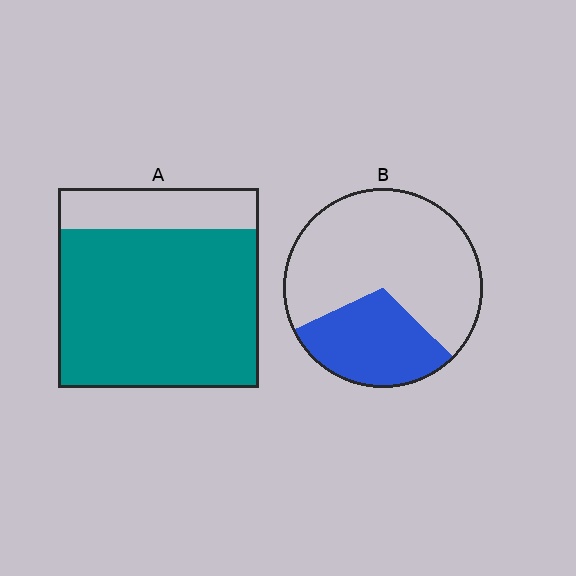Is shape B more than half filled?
No.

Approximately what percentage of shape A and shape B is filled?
A is approximately 80% and B is approximately 30%.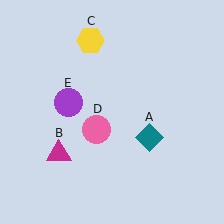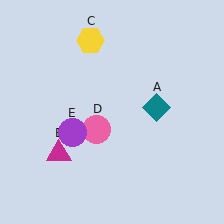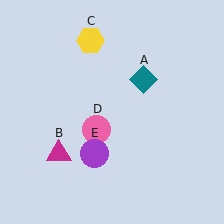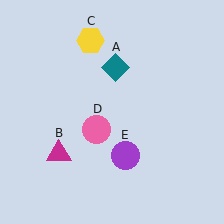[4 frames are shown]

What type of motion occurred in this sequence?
The teal diamond (object A), purple circle (object E) rotated counterclockwise around the center of the scene.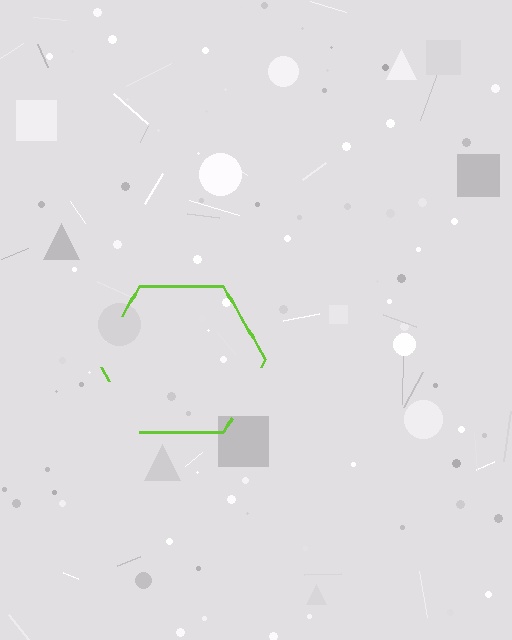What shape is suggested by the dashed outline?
The dashed outline suggests a hexagon.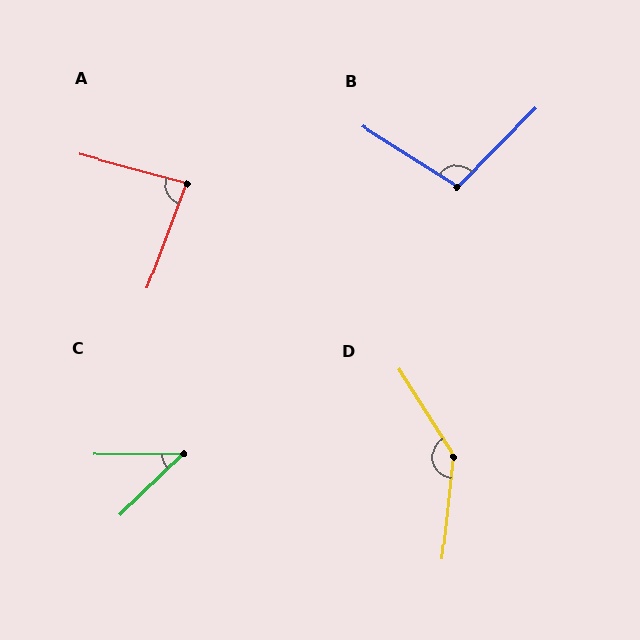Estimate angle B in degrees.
Approximately 103 degrees.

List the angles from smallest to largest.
C (43°), A (84°), B (103°), D (142°).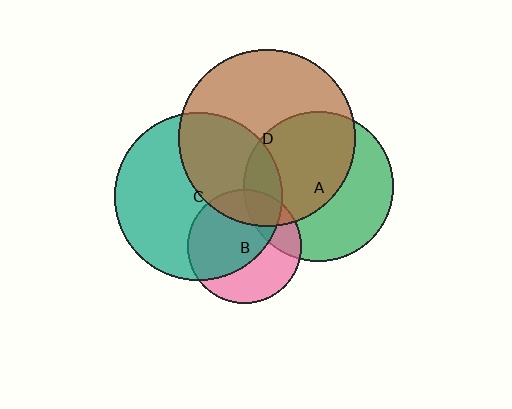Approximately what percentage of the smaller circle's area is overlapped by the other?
Approximately 15%.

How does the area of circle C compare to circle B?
Approximately 2.2 times.